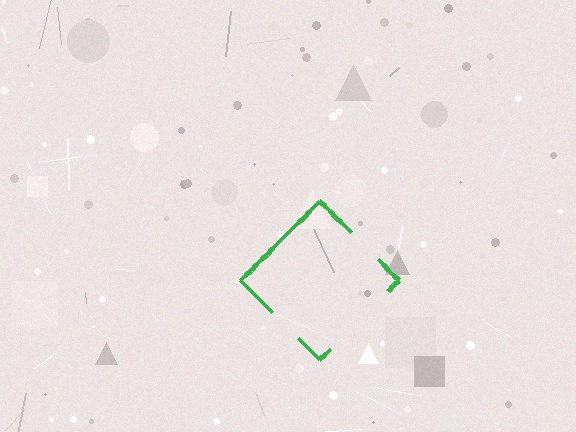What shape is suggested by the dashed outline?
The dashed outline suggests a diamond.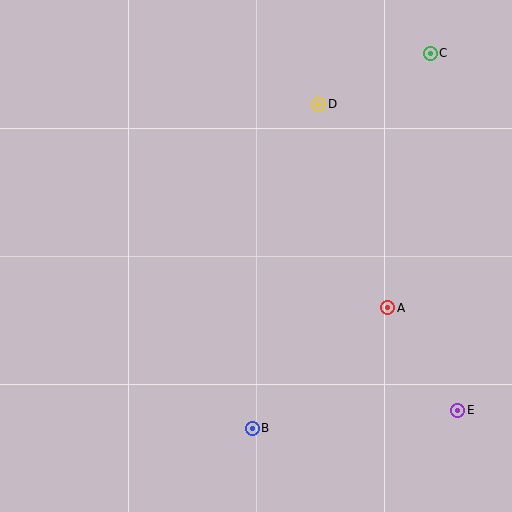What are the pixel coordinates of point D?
Point D is at (319, 105).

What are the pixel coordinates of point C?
Point C is at (430, 53).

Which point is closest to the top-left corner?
Point D is closest to the top-left corner.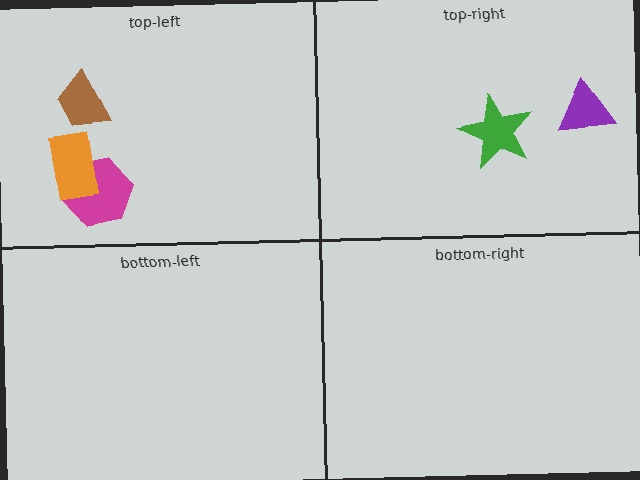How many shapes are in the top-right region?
2.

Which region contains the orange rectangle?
The top-left region.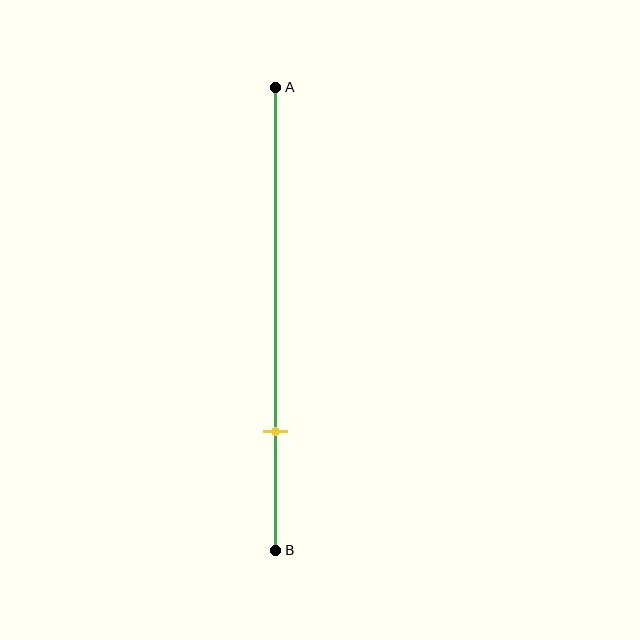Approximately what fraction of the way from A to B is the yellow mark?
The yellow mark is approximately 75% of the way from A to B.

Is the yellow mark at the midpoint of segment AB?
No, the mark is at about 75% from A, not at the 50% midpoint.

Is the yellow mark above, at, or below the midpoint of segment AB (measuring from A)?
The yellow mark is below the midpoint of segment AB.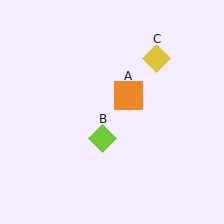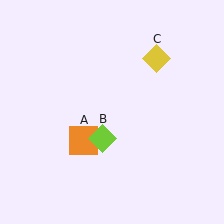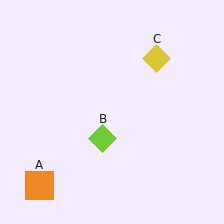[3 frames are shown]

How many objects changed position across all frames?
1 object changed position: orange square (object A).